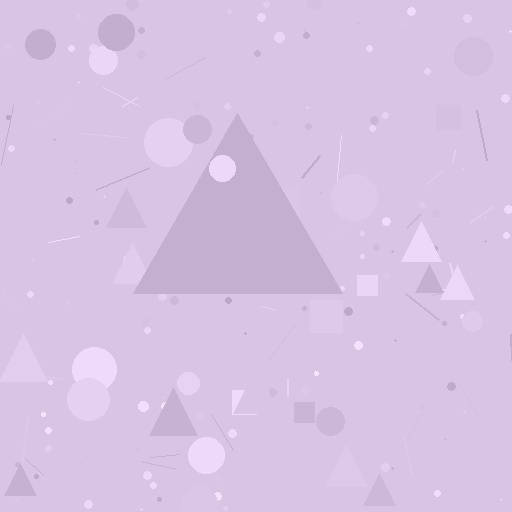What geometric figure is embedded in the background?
A triangle is embedded in the background.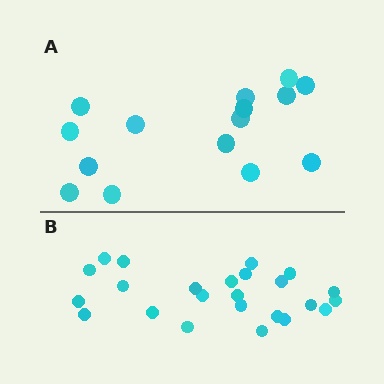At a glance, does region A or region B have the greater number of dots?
Region B (the bottom region) has more dots.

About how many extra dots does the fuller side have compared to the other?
Region B has roughly 8 or so more dots than region A.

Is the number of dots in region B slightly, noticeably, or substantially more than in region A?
Region B has substantially more. The ratio is roughly 1.6 to 1.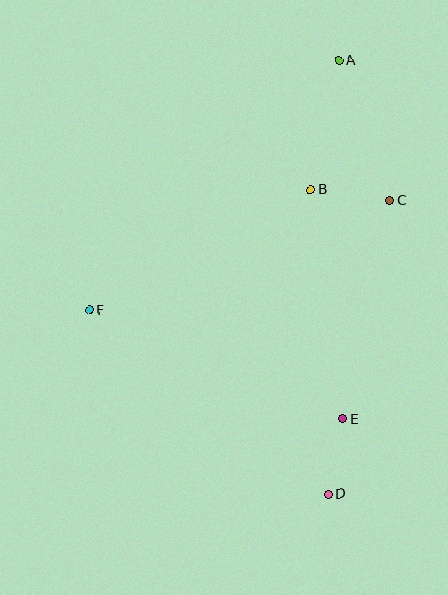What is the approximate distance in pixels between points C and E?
The distance between C and E is approximately 223 pixels.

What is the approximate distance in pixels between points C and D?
The distance between C and D is approximately 300 pixels.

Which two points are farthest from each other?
Points A and D are farthest from each other.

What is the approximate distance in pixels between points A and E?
The distance between A and E is approximately 358 pixels.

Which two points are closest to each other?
Points D and E are closest to each other.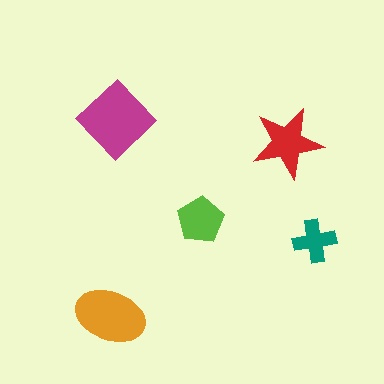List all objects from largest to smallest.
The magenta diamond, the orange ellipse, the red star, the lime pentagon, the teal cross.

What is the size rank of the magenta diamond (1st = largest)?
1st.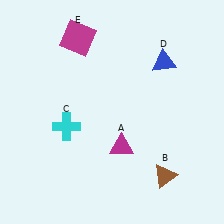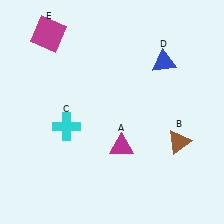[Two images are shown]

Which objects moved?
The objects that moved are: the brown triangle (B), the magenta square (E).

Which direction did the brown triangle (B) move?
The brown triangle (B) moved up.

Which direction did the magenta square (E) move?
The magenta square (E) moved left.